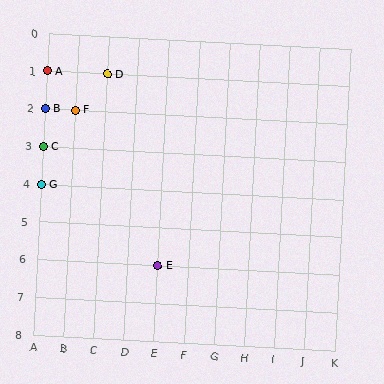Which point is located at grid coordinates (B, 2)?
Point F is at (B, 2).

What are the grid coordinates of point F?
Point F is at grid coordinates (B, 2).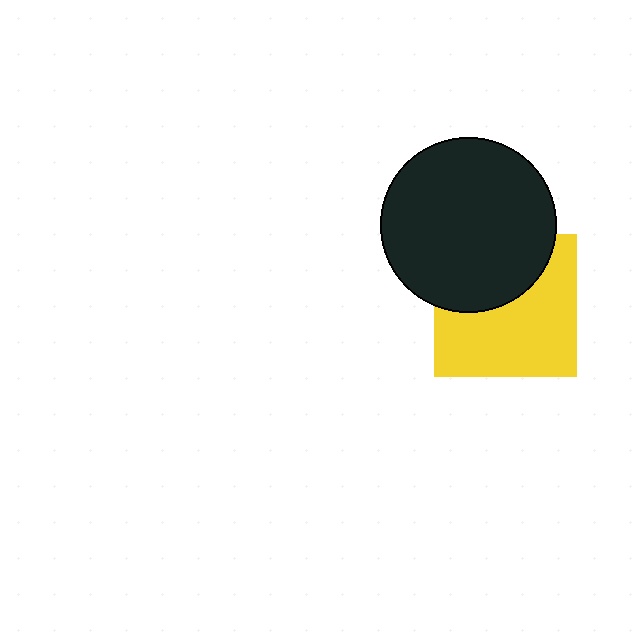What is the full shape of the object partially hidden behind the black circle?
The partially hidden object is a yellow square.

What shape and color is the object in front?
The object in front is a black circle.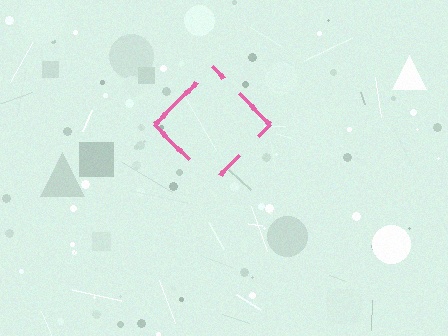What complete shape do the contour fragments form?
The contour fragments form a diamond.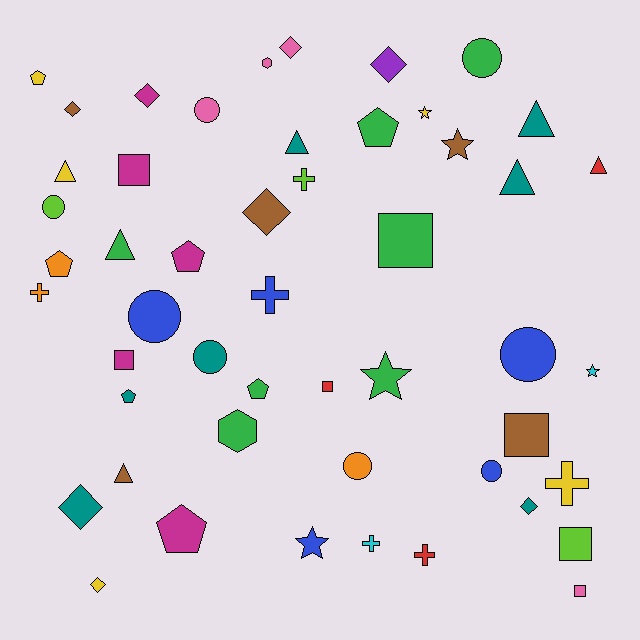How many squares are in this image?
There are 7 squares.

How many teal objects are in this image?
There are 7 teal objects.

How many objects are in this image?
There are 50 objects.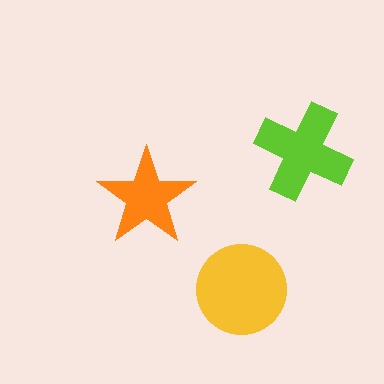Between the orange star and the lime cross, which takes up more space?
The lime cross.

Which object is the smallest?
The orange star.